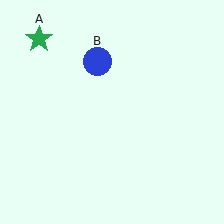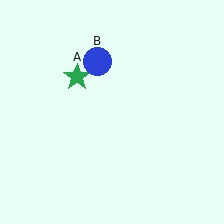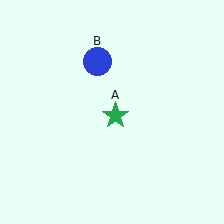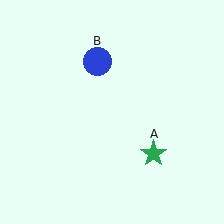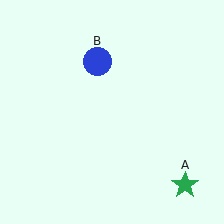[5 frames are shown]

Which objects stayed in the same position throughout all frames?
Blue circle (object B) remained stationary.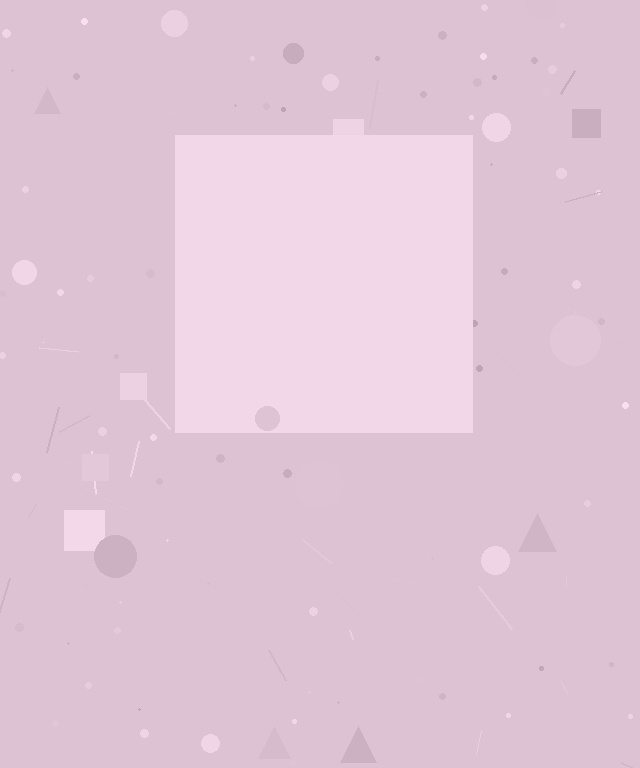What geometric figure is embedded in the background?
A square is embedded in the background.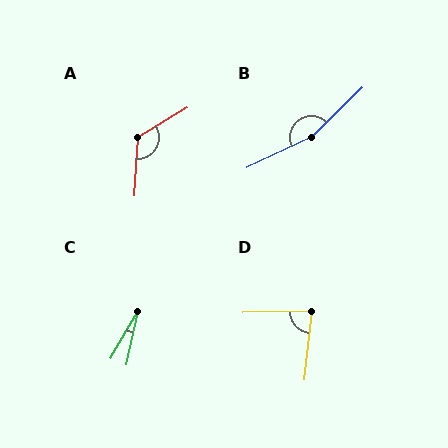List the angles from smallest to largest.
C (17°), D (83°), A (125°), B (161°).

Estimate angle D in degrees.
Approximately 83 degrees.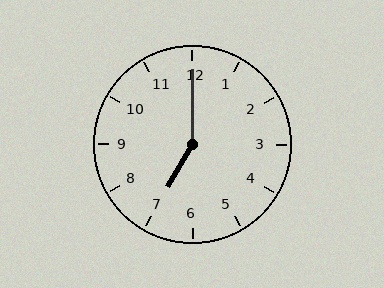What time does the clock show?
7:00.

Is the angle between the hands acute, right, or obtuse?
It is obtuse.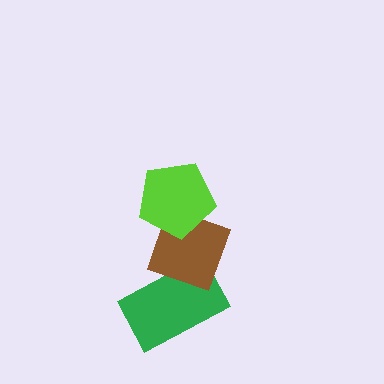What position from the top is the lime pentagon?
The lime pentagon is 1st from the top.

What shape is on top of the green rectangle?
The brown diamond is on top of the green rectangle.